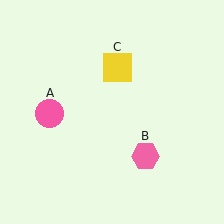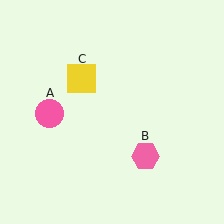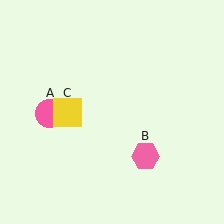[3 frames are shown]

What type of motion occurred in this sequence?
The yellow square (object C) rotated counterclockwise around the center of the scene.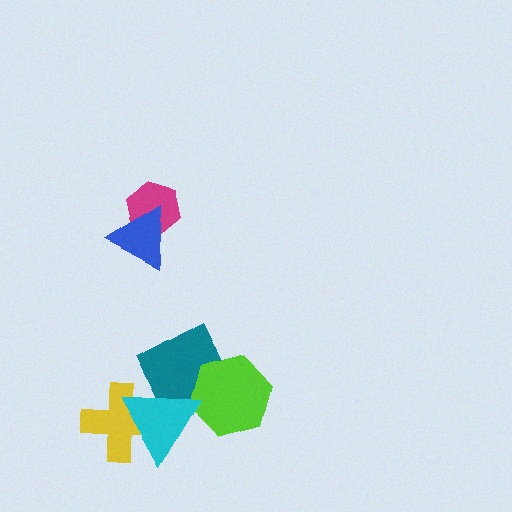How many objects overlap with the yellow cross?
1 object overlaps with the yellow cross.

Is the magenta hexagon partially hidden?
Yes, it is partially covered by another shape.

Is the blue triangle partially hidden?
No, no other shape covers it.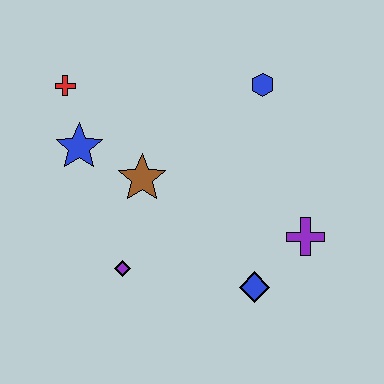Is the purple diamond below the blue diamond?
No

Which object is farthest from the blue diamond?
The red cross is farthest from the blue diamond.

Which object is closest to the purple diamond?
The brown star is closest to the purple diamond.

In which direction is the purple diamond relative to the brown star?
The purple diamond is below the brown star.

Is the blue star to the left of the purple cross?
Yes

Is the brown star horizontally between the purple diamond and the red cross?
No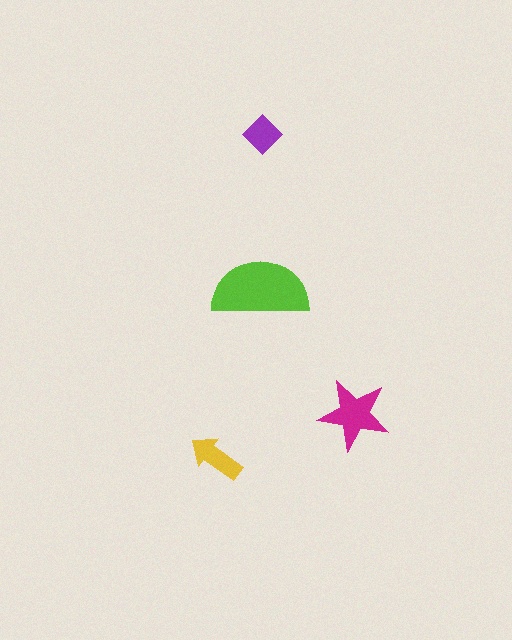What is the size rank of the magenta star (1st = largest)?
2nd.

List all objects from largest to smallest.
The lime semicircle, the magenta star, the yellow arrow, the purple diamond.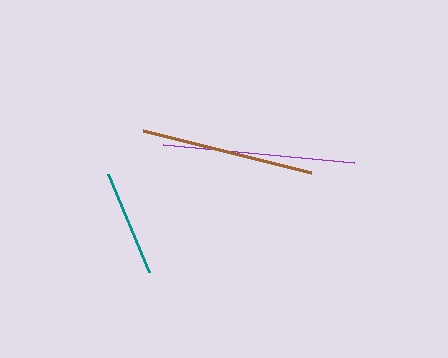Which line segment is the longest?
The purple line is the longest at approximately 191 pixels.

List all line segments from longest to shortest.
From longest to shortest: purple, brown, teal.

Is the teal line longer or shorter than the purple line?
The purple line is longer than the teal line.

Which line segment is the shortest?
The teal line is the shortest at approximately 106 pixels.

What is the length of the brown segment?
The brown segment is approximately 173 pixels long.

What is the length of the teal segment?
The teal segment is approximately 106 pixels long.